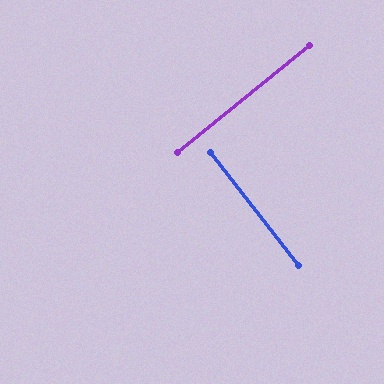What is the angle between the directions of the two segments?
Approximately 89 degrees.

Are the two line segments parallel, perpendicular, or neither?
Perpendicular — they meet at approximately 89°.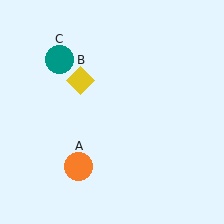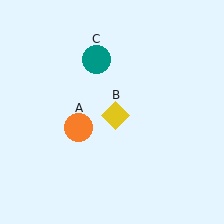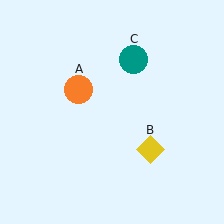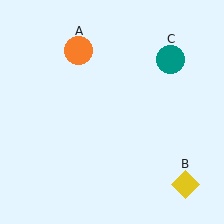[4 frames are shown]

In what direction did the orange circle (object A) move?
The orange circle (object A) moved up.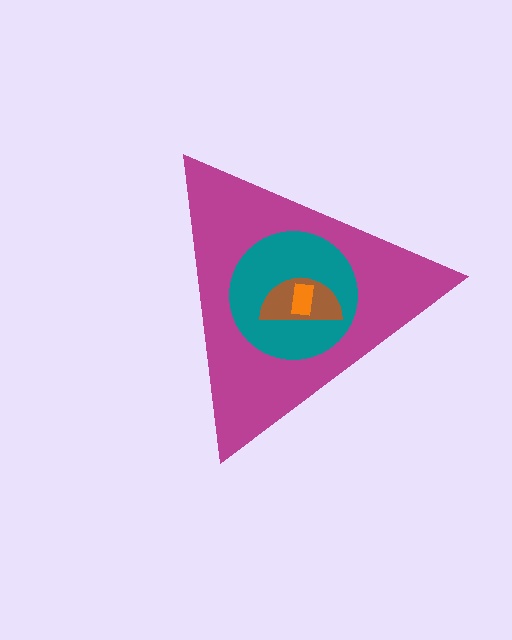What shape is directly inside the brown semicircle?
The orange rectangle.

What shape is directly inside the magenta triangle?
The teal circle.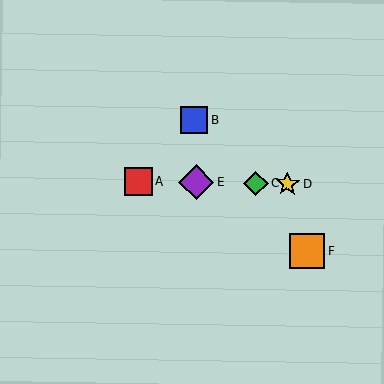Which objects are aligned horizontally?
Objects A, C, D, E are aligned horizontally.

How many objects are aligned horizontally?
4 objects (A, C, D, E) are aligned horizontally.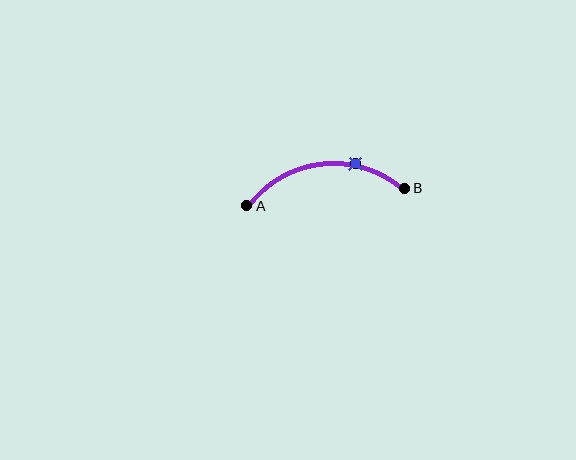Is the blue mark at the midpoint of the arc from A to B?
No. The blue mark lies on the arc but is closer to endpoint B. The arc midpoint would be at the point on the curve equidistant along the arc from both A and B.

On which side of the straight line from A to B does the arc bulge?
The arc bulges above the straight line connecting A and B.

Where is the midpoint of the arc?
The arc midpoint is the point on the curve farthest from the straight line joining A and B. It sits above that line.